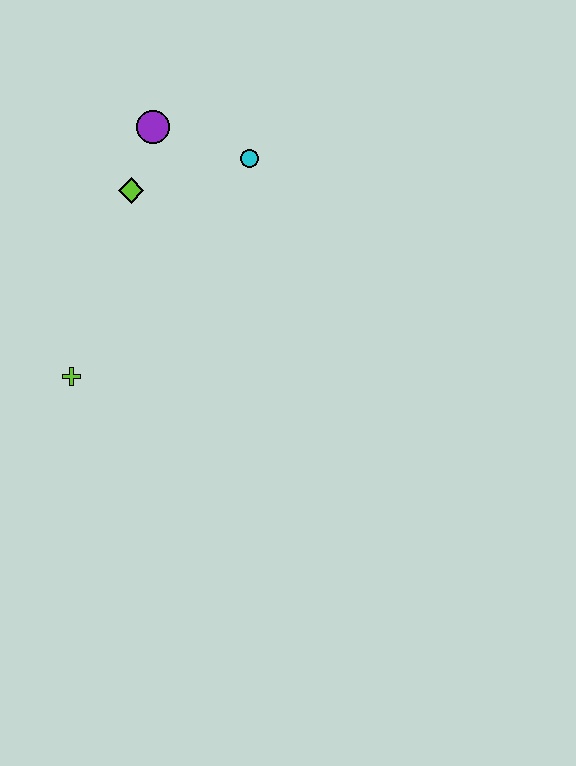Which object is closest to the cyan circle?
The purple circle is closest to the cyan circle.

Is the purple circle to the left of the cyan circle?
Yes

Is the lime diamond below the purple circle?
Yes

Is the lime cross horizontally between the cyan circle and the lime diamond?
No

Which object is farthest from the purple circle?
The lime cross is farthest from the purple circle.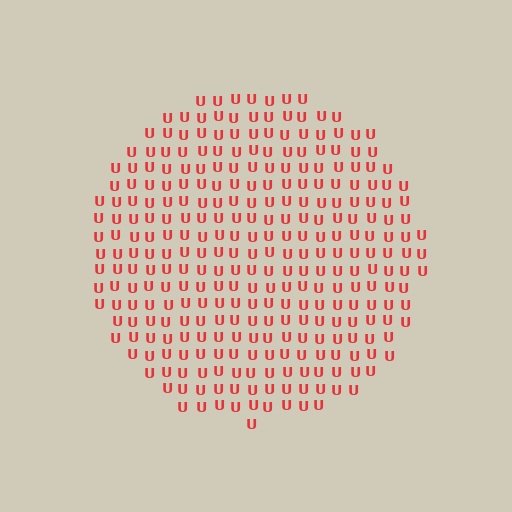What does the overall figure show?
The overall figure shows a circle.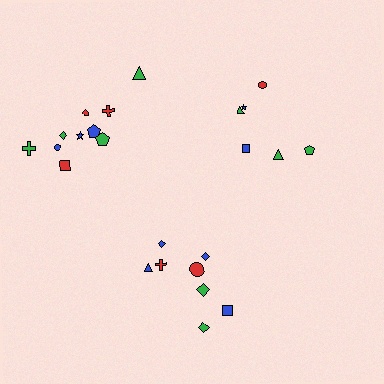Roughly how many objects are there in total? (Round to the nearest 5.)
Roughly 25 objects in total.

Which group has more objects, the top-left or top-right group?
The top-left group.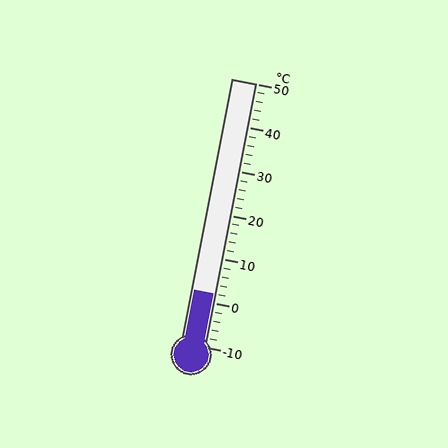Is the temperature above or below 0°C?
The temperature is above 0°C.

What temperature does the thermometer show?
The thermometer shows approximately 2°C.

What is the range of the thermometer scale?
The thermometer scale ranges from -10°C to 50°C.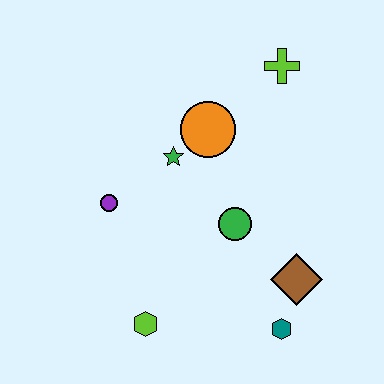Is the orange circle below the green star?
No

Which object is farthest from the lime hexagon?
The lime cross is farthest from the lime hexagon.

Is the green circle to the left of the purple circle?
No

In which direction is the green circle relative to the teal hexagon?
The green circle is above the teal hexagon.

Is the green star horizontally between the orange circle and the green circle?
No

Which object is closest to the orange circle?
The green star is closest to the orange circle.